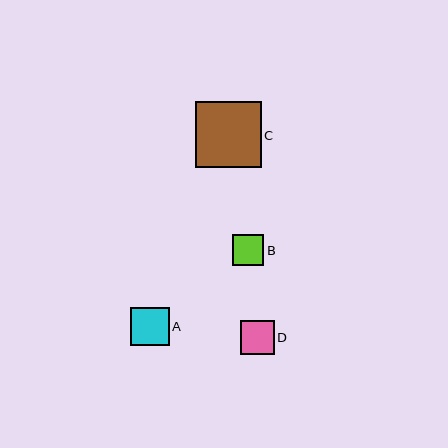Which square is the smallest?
Square B is the smallest with a size of approximately 31 pixels.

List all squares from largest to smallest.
From largest to smallest: C, A, D, B.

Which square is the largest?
Square C is the largest with a size of approximately 65 pixels.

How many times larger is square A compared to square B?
Square A is approximately 1.2 times the size of square B.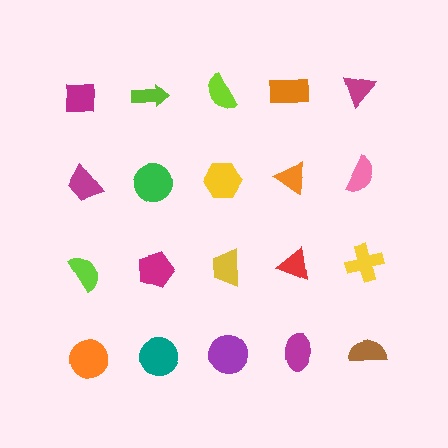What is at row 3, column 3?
A yellow trapezoid.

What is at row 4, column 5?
A brown semicircle.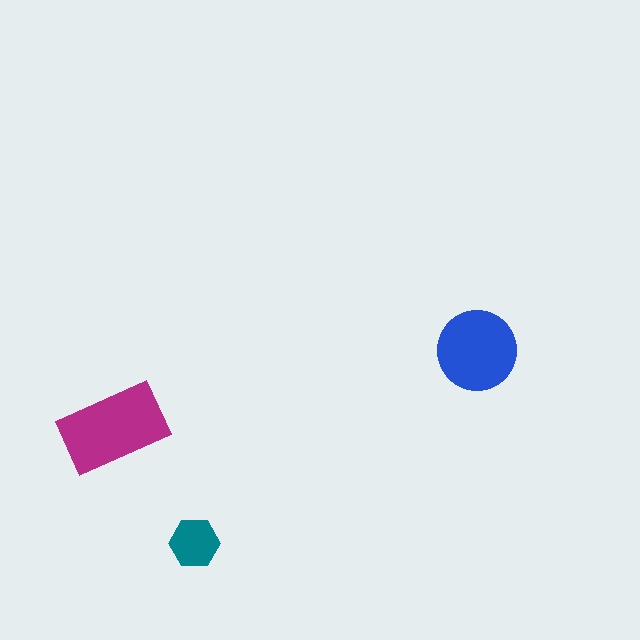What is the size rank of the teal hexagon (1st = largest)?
3rd.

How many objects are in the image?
There are 3 objects in the image.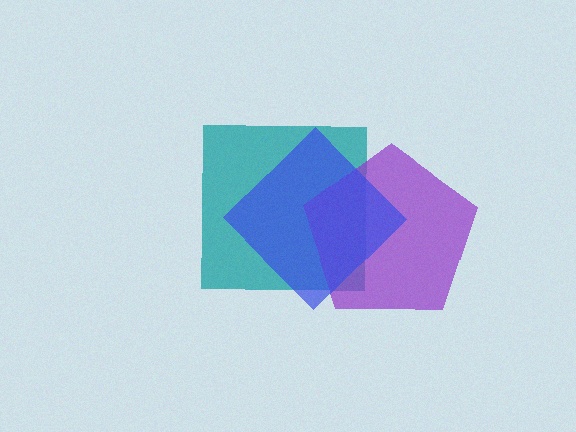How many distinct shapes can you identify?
There are 3 distinct shapes: a teal square, a purple pentagon, a blue diamond.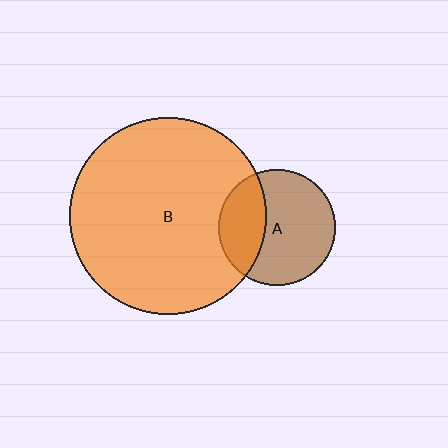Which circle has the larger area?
Circle B (orange).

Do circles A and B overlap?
Yes.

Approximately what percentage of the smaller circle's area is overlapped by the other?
Approximately 35%.